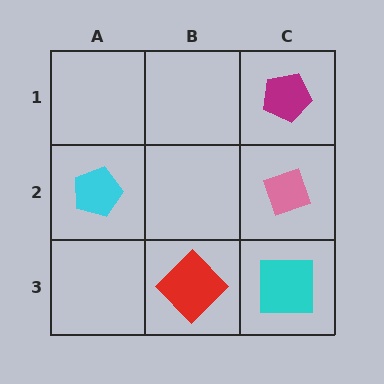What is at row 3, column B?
A red diamond.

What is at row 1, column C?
A magenta pentagon.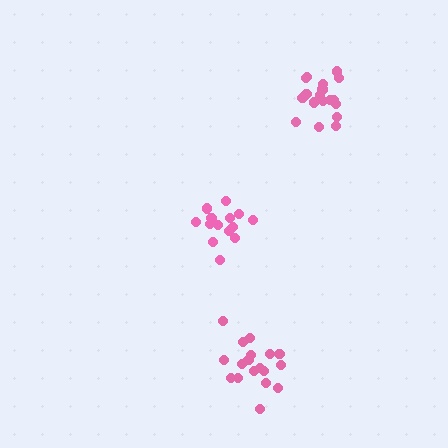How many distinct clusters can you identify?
There are 3 distinct clusters.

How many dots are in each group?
Group 1: 14 dots, Group 2: 18 dots, Group 3: 19 dots (51 total).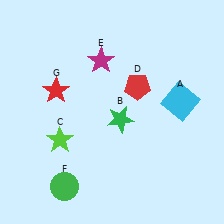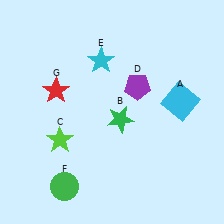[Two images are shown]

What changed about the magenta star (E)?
In Image 1, E is magenta. In Image 2, it changed to cyan.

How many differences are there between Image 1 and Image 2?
There are 2 differences between the two images.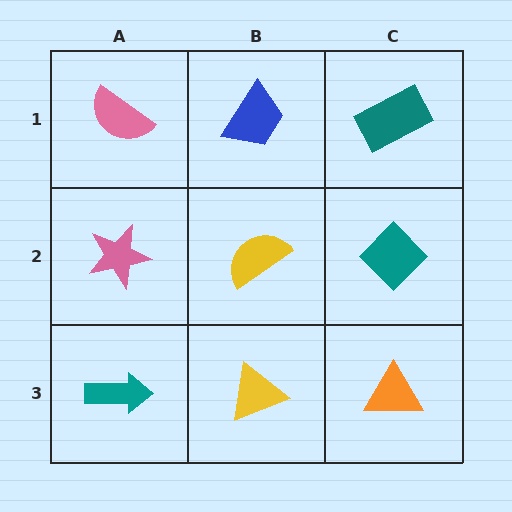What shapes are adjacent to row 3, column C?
A teal diamond (row 2, column C), a yellow triangle (row 3, column B).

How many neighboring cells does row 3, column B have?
3.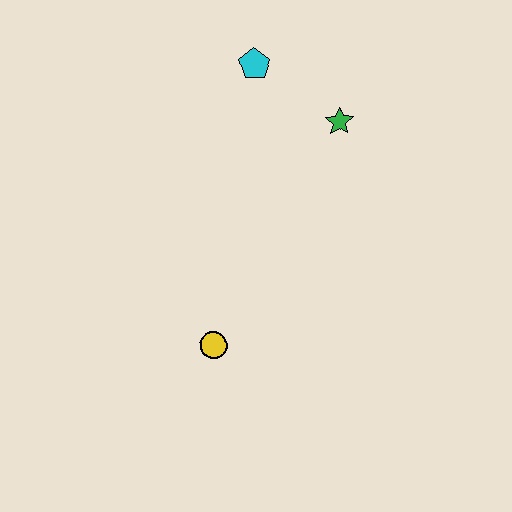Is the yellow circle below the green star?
Yes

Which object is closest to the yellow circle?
The green star is closest to the yellow circle.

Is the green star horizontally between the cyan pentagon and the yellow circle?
No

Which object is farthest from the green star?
The yellow circle is farthest from the green star.